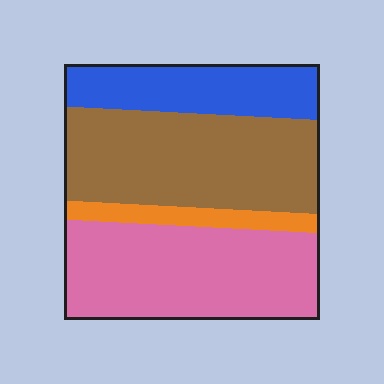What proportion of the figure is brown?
Brown covers 37% of the figure.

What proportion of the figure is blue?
Blue covers roughly 20% of the figure.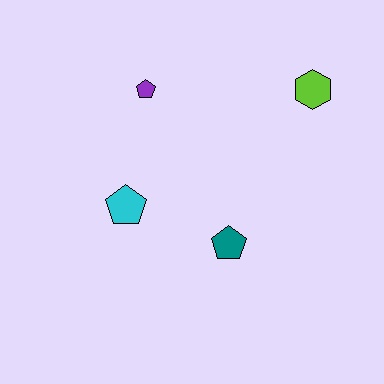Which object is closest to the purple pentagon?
The cyan pentagon is closest to the purple pentagon.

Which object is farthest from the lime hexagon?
The cyan pentagon is farthest from the lime hexagon.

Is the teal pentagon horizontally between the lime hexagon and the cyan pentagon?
Yes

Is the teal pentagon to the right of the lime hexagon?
No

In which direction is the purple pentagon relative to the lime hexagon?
The purple pentagon is to the left of the lime hexagon.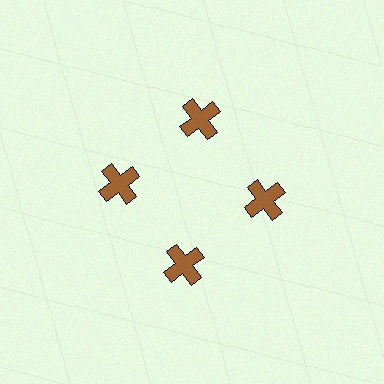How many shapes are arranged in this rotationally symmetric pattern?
There are 4 shapes, arranged in 4 groups of 1.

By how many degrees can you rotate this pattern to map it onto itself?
The pattern maps onto itself every 90 degrees of rotation.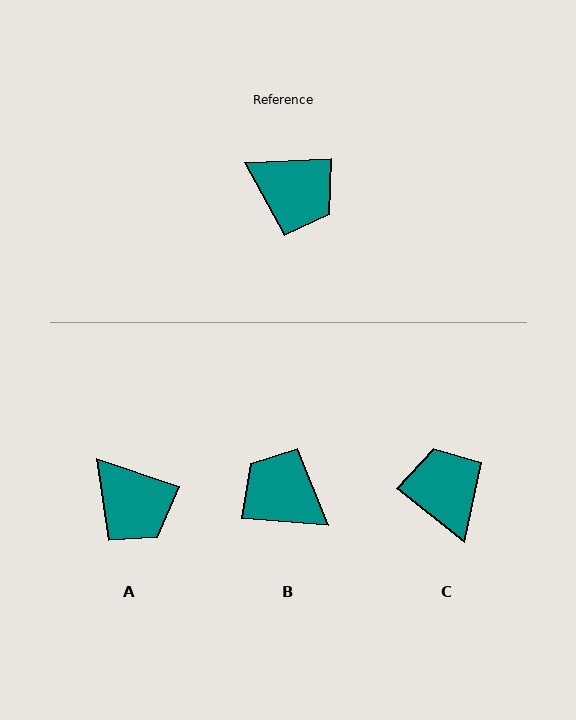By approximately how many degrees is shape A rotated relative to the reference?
Approximately 21 degrees clockwise.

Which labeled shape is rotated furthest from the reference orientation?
B, about 173 degrees away.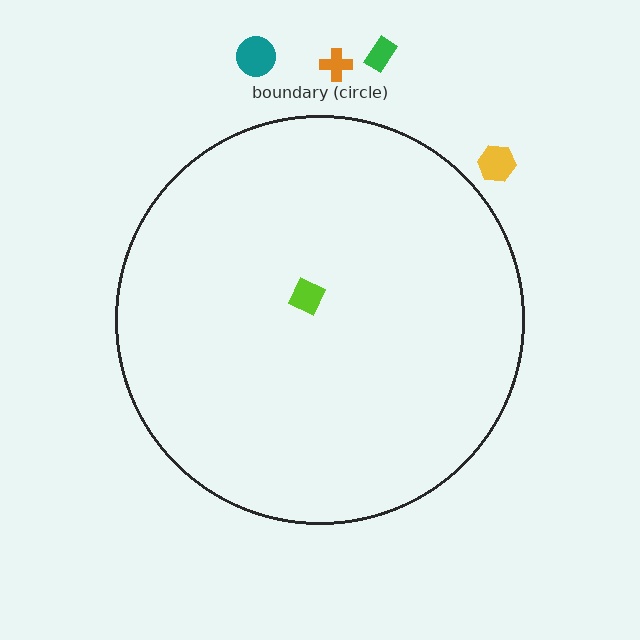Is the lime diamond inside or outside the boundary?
Inside.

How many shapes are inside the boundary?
1 inside, 4 outside.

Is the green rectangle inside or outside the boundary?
Outside.